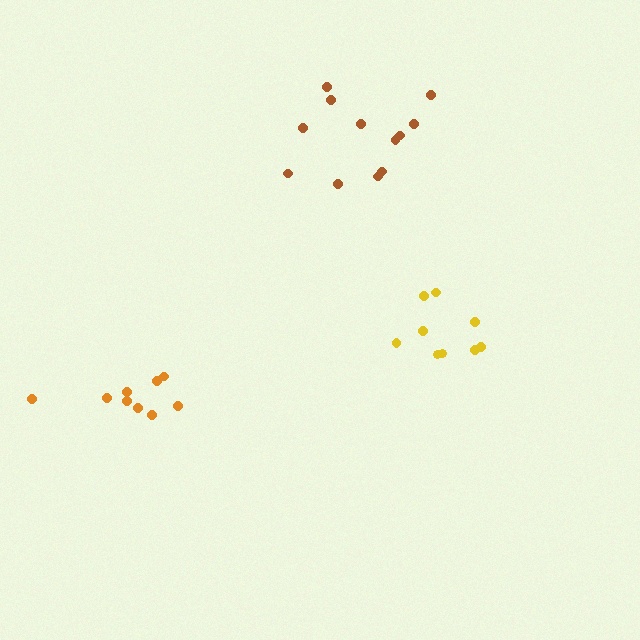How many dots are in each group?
Group 1: 9 dots, Group 2: 9 dots, Group 3: 12 dots (30 total).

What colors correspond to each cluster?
The clusters are colored: orange, yellow, brown.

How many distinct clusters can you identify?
There are 3 distinct clusters.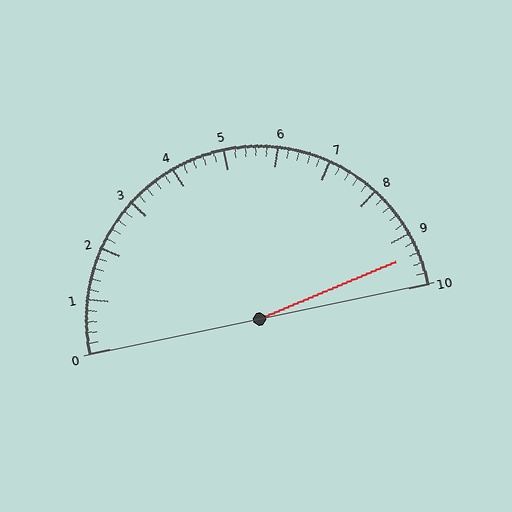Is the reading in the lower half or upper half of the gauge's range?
The reading is in the upper half of the range (0 to 10).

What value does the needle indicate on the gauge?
The needle indicates approximately 9.4.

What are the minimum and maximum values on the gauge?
The gauge ranges from 0 to 10.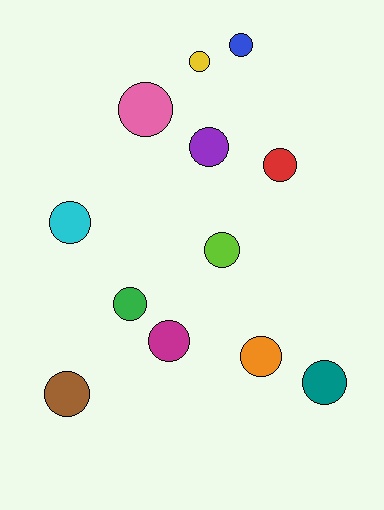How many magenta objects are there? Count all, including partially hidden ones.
There is 1 magenta object.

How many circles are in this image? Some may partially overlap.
There are 12 circles.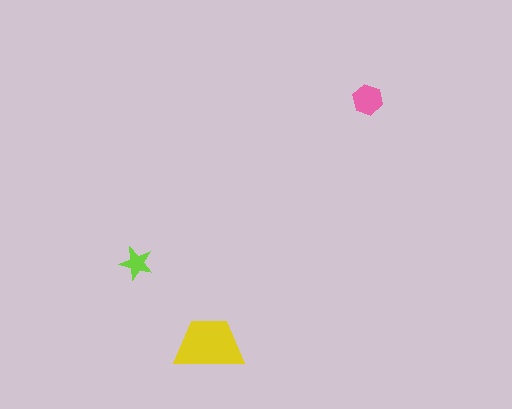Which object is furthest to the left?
The lime star is leftmost.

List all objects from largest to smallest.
The yellow trapezoid, the pink hexagon, the lime star.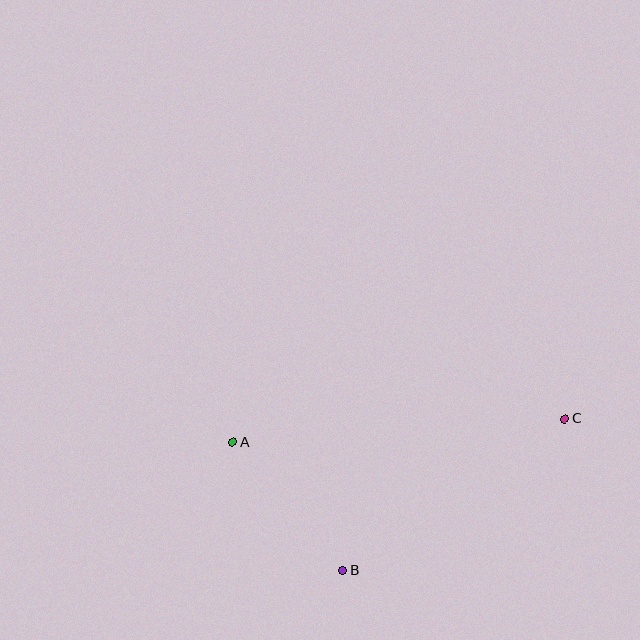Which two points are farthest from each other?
Points A and C are farthest from each other.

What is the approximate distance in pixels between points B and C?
The distance between B and C is approximately 269 pixels.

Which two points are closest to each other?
Points A and B are closest to each other.